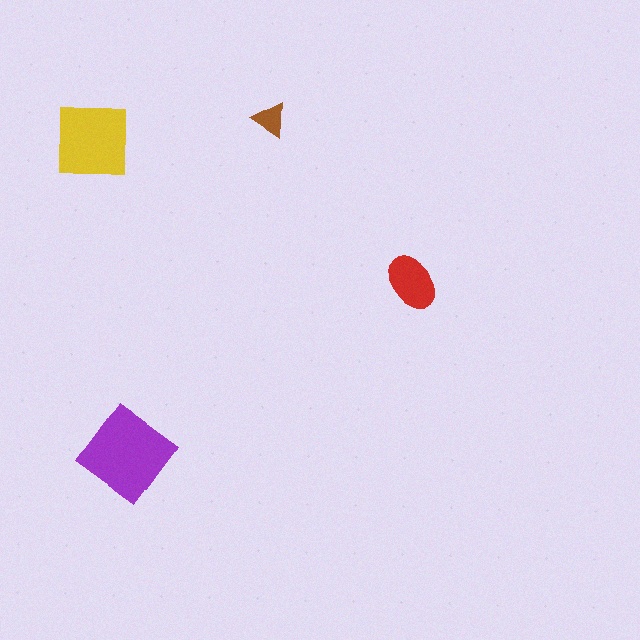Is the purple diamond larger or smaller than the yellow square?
Larger.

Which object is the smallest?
The brown triangle.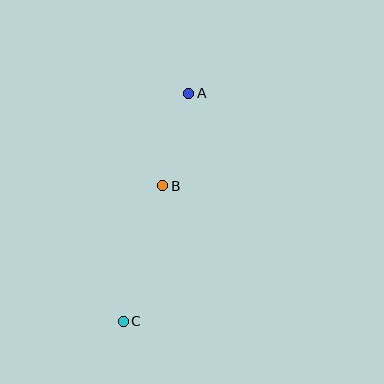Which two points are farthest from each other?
Points A and C are farthest from each other.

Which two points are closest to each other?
Points A and B are closest to each other.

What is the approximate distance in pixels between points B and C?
The distance between B and C is approximately 141 pixels.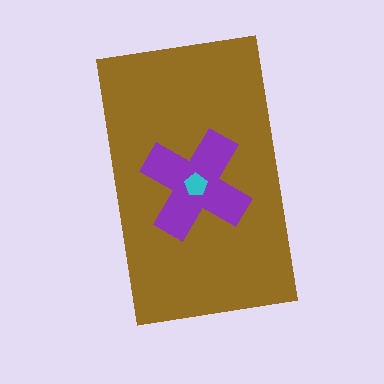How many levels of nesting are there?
3.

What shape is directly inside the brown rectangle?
The purple cross.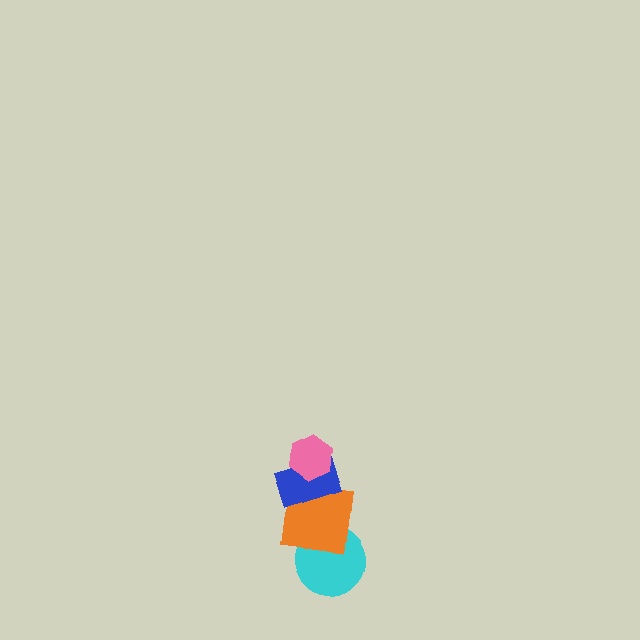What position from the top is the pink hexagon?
The pink hexagon is 1st from the top.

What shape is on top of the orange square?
The blue rectangle is on top of the orange square.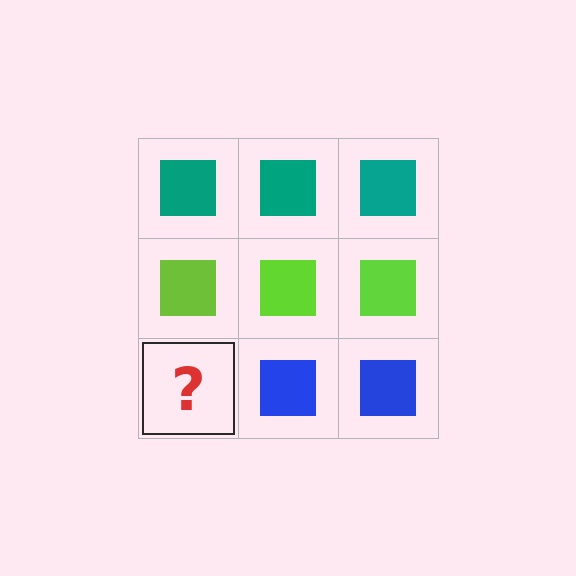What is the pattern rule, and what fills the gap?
The rule is that each row has a consistent color. The gap should be filled with a blue square.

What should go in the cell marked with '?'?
The missing cell should contain a blue square.